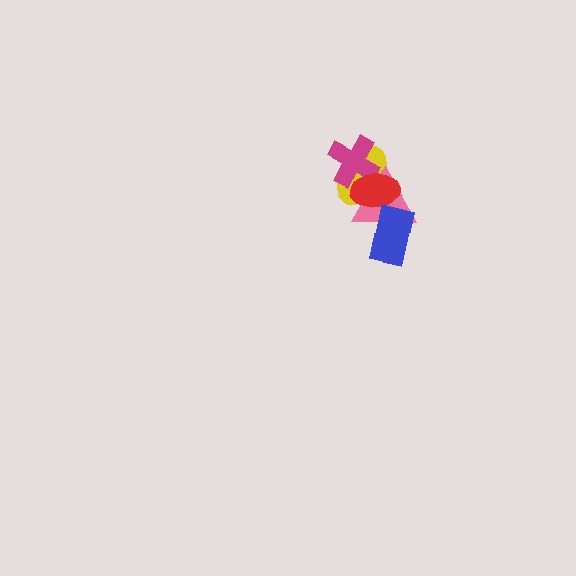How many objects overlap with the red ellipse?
4 objects overlap with the red ellipse.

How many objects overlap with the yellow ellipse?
3 objects overlap with the yellow ellipse.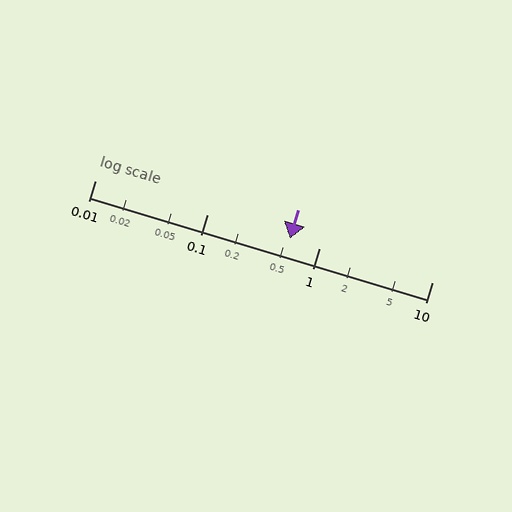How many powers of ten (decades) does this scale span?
The scale spans 3 decades, from 0.01 to 10.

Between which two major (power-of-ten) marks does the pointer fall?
The pointer is between 0.1 and 1.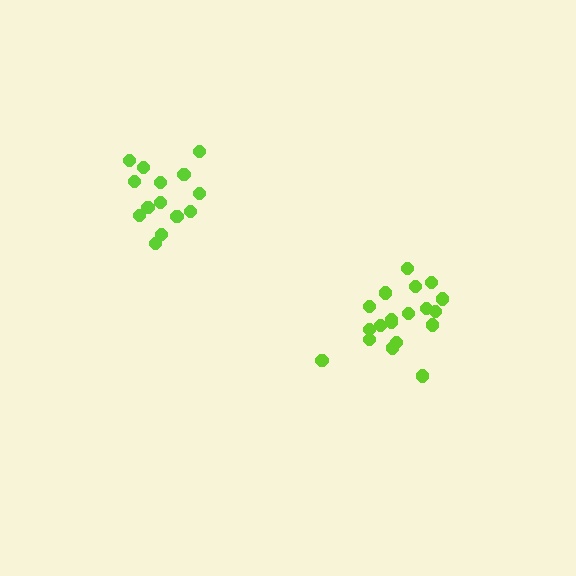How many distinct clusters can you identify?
There are 2 distinct clusters.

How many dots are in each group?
Group 1: 19 dots, Group 2: 14 dots (33 total).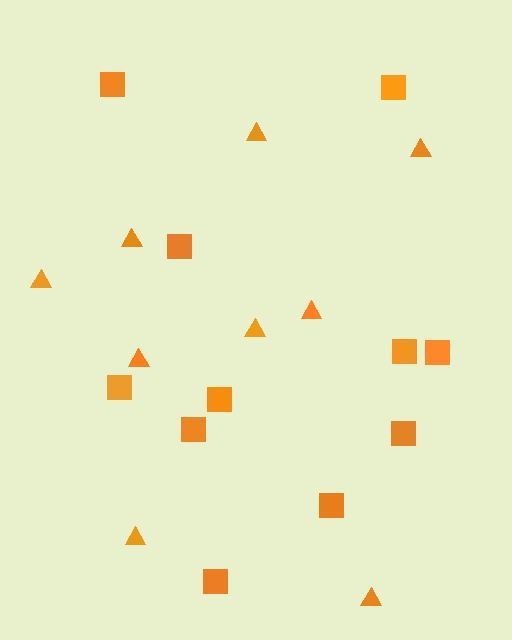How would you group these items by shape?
There are 2 groups: one group of triangles (9) and one group of squares (11).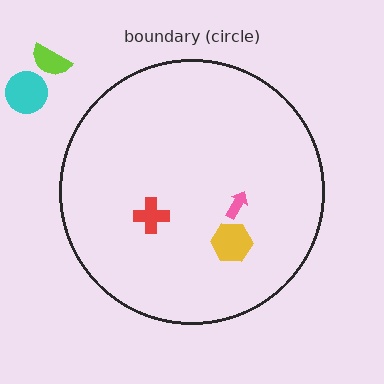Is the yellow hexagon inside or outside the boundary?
Inside.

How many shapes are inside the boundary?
3 inside, 2 outside.